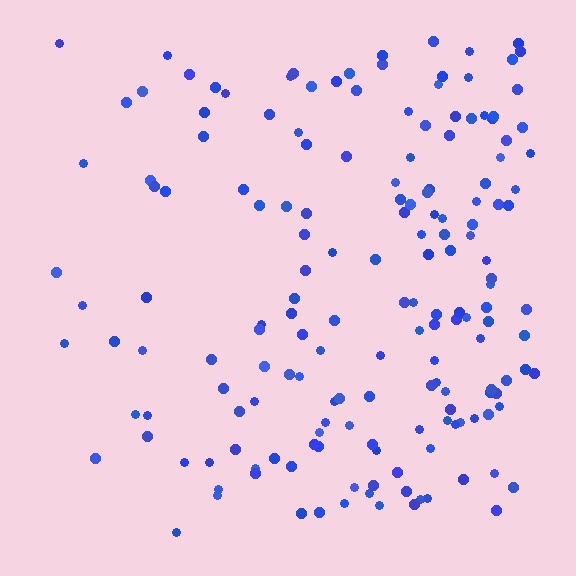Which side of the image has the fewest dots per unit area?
The left.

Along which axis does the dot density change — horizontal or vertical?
Horizontal.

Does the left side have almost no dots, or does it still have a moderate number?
Still a moderate number, just noticeably fewer than the right.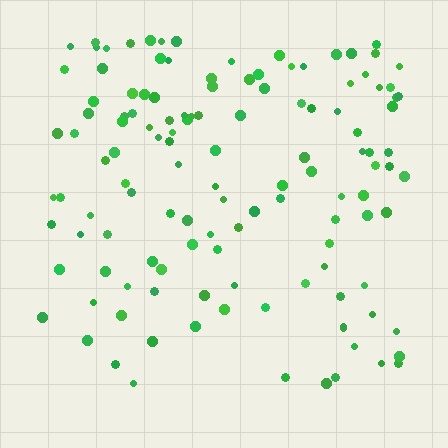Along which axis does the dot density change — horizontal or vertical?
Vertical.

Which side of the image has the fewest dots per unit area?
The bottom.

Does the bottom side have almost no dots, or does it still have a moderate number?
Still a moderate number, just noticeably fewer than the top.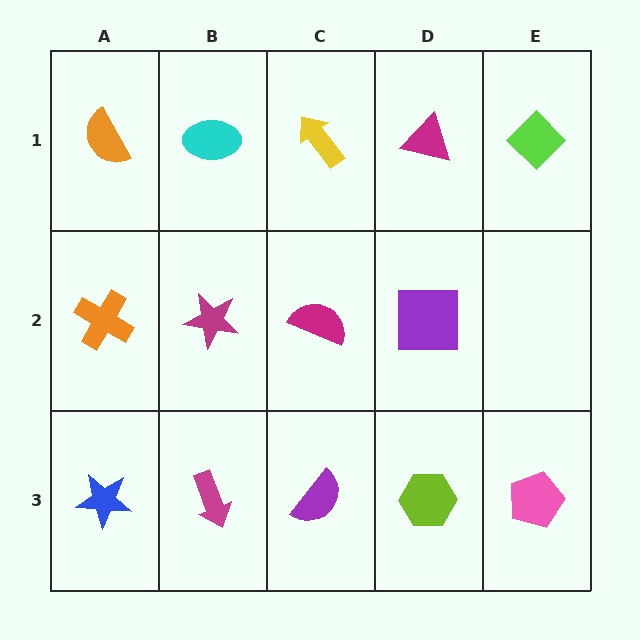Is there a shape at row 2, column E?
No, that cell is empty.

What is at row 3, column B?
A magenta arrow.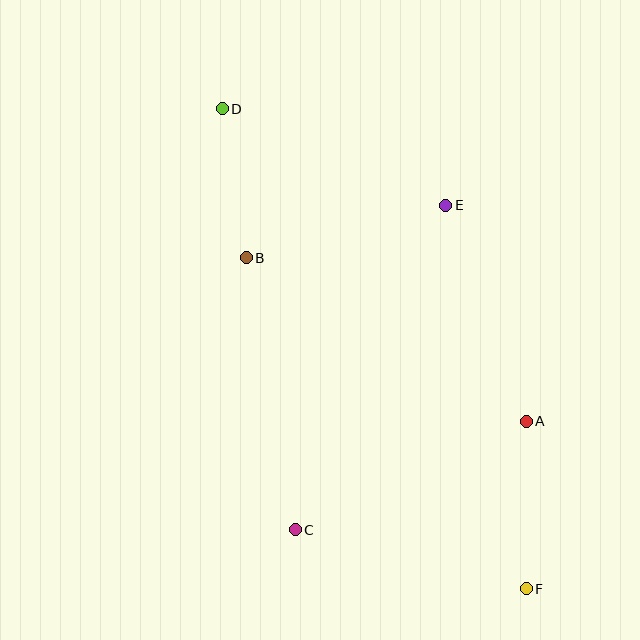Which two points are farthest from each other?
Points D and F are farthest from each other.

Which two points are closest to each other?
Points B and D are closest to each other.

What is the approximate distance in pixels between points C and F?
The distance between C and F is approximately 239 pixels.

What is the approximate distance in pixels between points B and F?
The distance between B and F is approximately 434 pixels.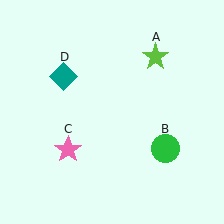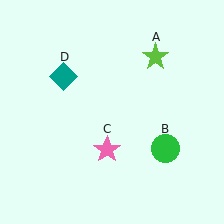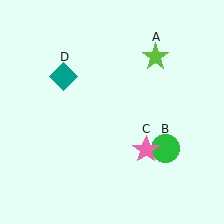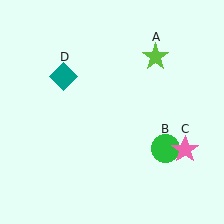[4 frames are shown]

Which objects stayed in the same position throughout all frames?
Lime star (object A) and green circle (object B) and teal diamond (object D) remained stationary.